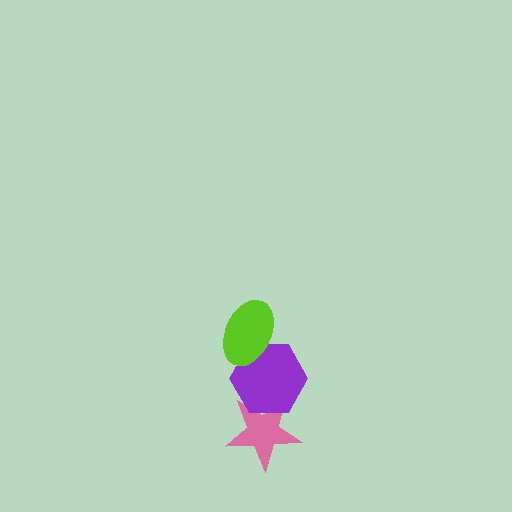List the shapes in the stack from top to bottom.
From top to bottom: the lime ellipse, the purple hexagon, the pink star.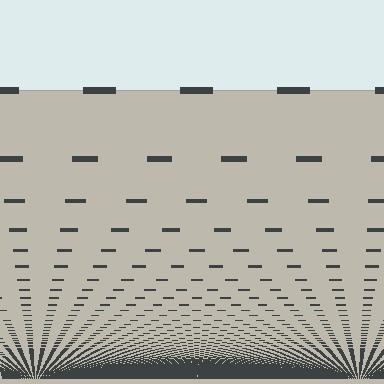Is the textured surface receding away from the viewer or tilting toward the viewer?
The surface appears to tilt toward the viewer. Texture elements get larger and sparser toward the top.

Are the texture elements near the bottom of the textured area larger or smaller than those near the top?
Smaller. The gradient is inverted — elements near the bottom are smaller and denser.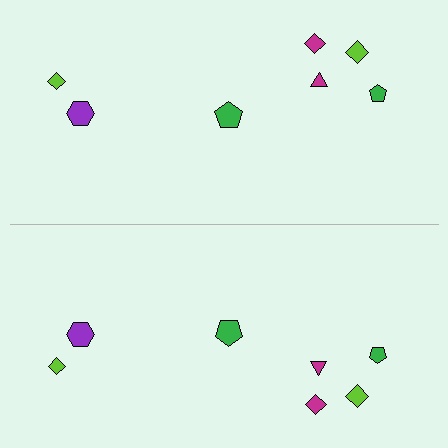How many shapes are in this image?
There are 14 shapes in this image.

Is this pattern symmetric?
Yes, this pattern has bilateral (reflection) symmetry.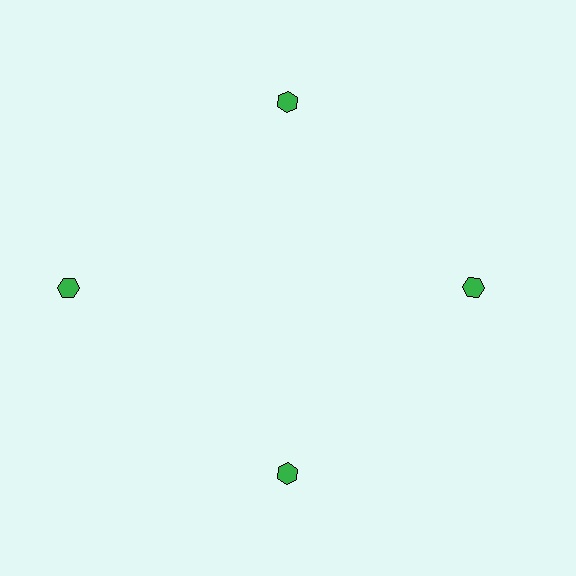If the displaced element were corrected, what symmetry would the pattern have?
It would have 4-fold rotational symmetry — the pattern would map onto itself every 90 degrees.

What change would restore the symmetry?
The symmetry would be restored by moving it inward, back onto the ring so that all 4 hexagons sit at equal angles and equal distance from the center.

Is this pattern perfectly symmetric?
No. The 4 green hexagons are arranged in a ring, but one element near the 9 o'clock position is pushed outward from the center, breaking the 4-fold rotational symmetry.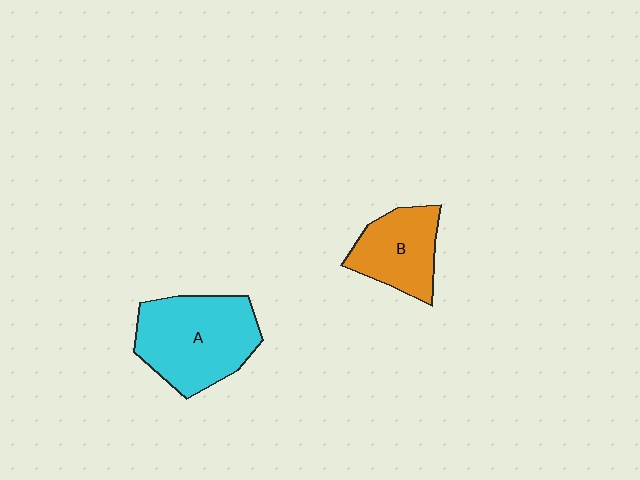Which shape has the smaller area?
Shape B (orange).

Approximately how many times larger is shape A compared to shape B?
Approximately 1.6 times.